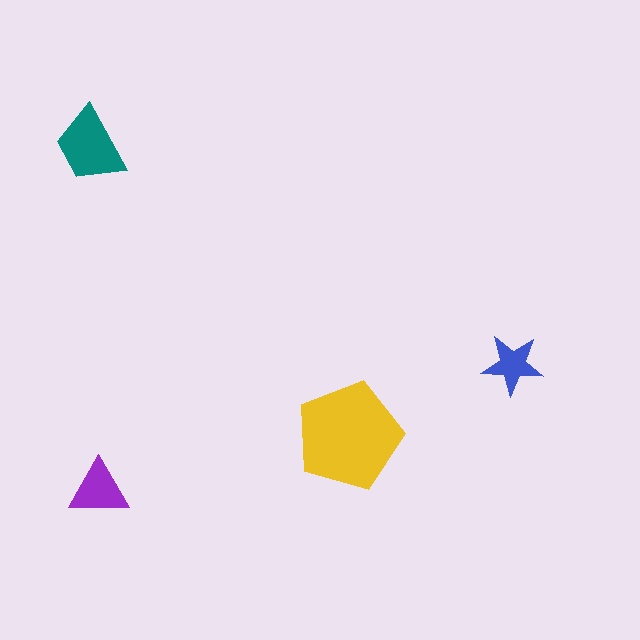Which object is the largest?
The yellow pentagon.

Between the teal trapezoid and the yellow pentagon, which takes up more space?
The yellow pentagon.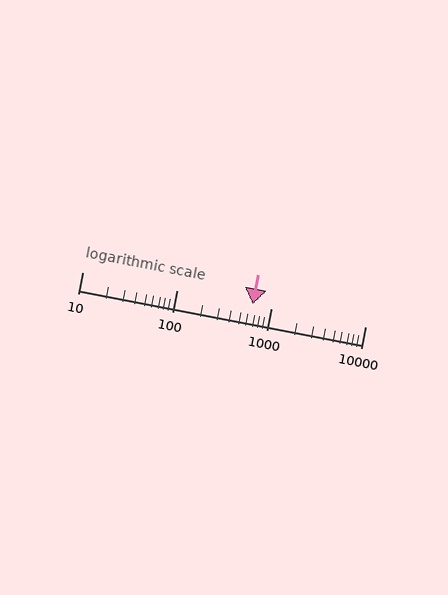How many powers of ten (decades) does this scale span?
The scale spans 3 decades, from 10 to 10000.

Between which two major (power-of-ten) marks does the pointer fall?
The pointer is between 100 and 1000.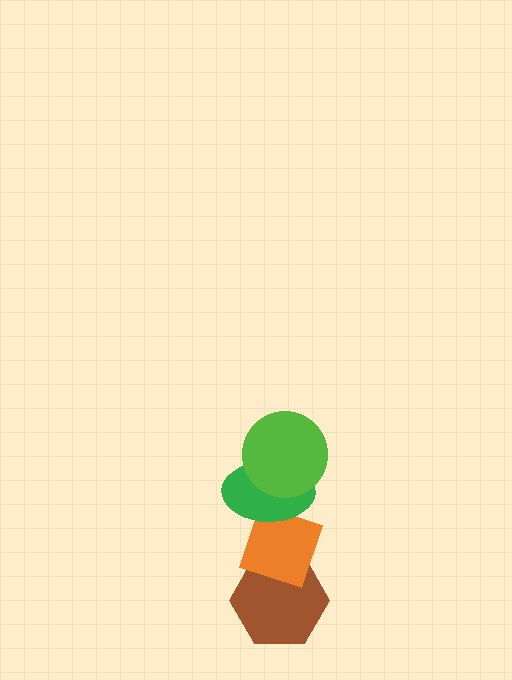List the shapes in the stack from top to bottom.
From top to bottom: the lime circle, the green ellipse, the orange diamond, the brown hexagon.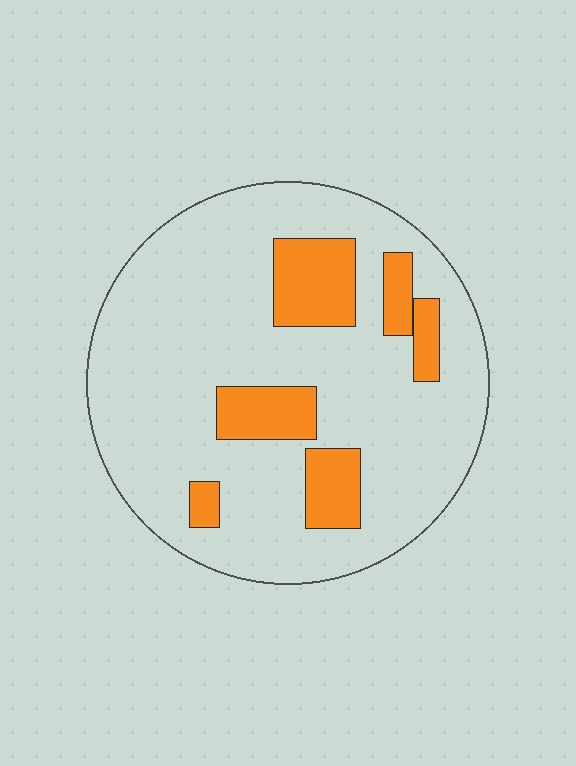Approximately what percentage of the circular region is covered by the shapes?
Approximately 20%.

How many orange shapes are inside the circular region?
6.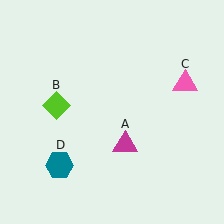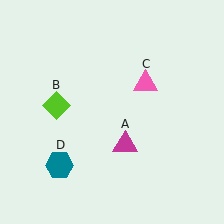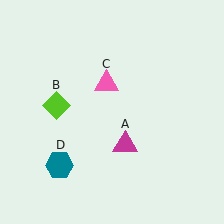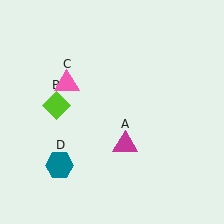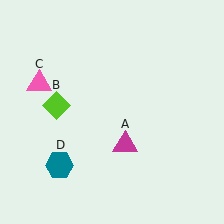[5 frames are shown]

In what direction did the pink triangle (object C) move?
The pink triangle (object C) moved left.